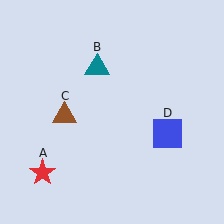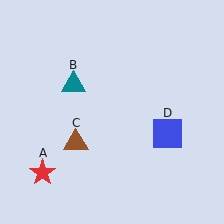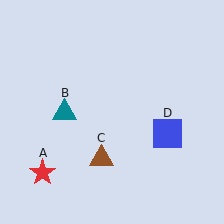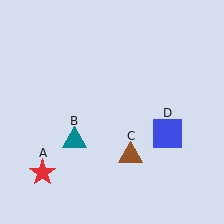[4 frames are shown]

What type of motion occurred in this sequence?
The teal triangle (object B), brown triangle (object C) rotated counterclockwise around the center of the scene.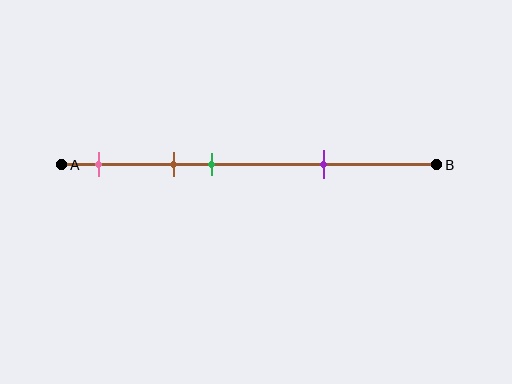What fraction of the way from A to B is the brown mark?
The brown mark is approximately 30% (0.3) of the way from A to B.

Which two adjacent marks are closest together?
The brown and green marks are the closest adjacent pair.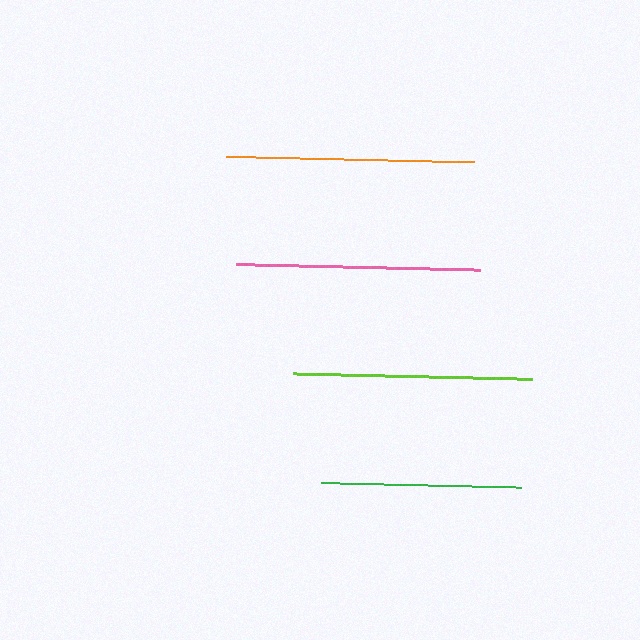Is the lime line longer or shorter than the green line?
The lime line is longer than the green line.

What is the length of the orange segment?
The orange segment is approximately 248 pixels long.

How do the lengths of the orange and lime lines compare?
The orange and lime lines are approximately the same length.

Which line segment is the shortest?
The green line is the shortest at approximately 200 pixels.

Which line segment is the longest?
The orange line is the longest at approximately 248 pixels.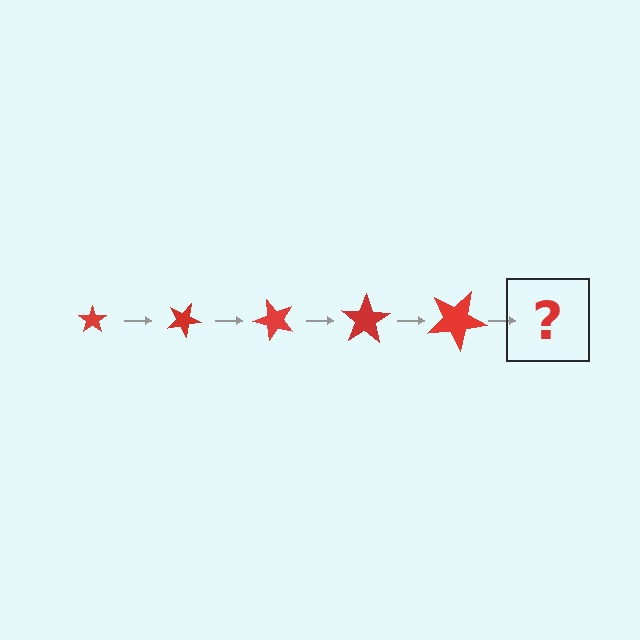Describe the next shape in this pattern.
It should be a star, larger than the previous one and rotated 125 degrees from the start.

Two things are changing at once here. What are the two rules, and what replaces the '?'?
The two rules are that the star grows larger each step and it rotates 25 degrees each step. The '?' should be a star, larger than the previous one and rotated 125 degrees from the start.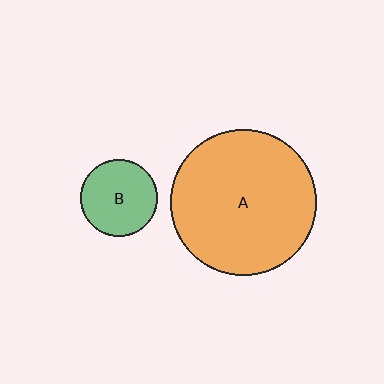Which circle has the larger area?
Circle A (orange).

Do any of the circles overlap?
No, none of the circles overlap.